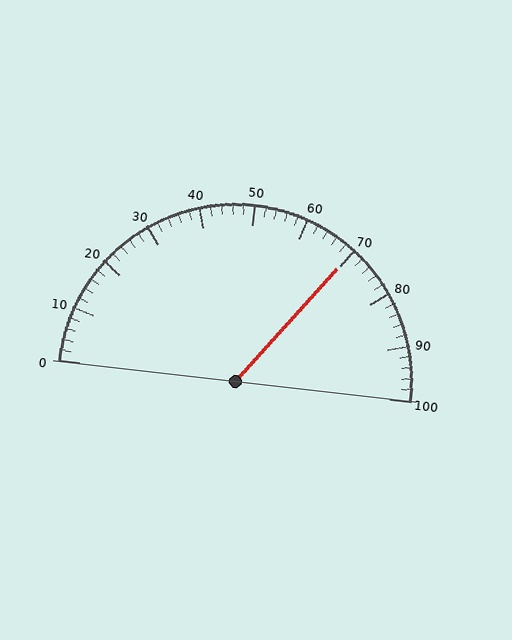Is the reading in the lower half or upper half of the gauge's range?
The reading is in the upper half of the range (0 to 100).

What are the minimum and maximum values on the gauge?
The gauge ranges from 0 to 100.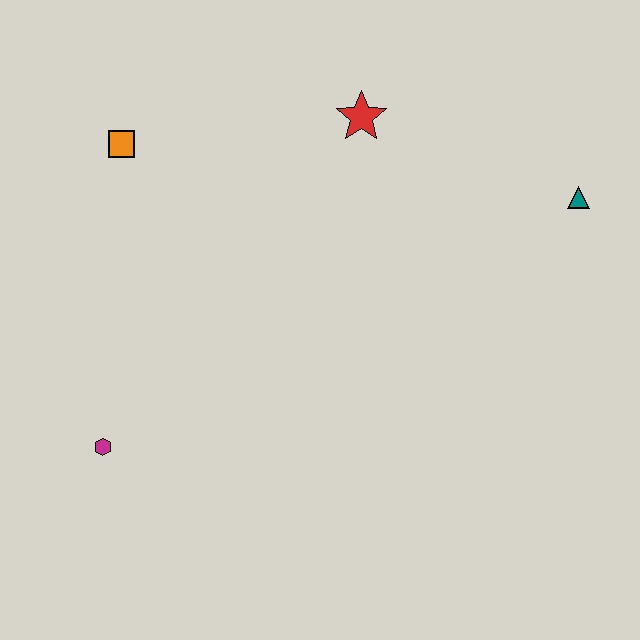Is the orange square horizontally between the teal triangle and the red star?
No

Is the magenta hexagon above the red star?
No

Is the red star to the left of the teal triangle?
Yes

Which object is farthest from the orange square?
The teal triangle is farthest from the orange square.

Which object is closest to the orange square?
The red star is closest to the orange square.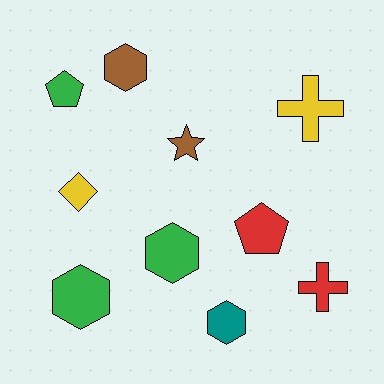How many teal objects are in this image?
There is 1 teal object.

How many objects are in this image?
There are 10 objects.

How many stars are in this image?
There is 1 star.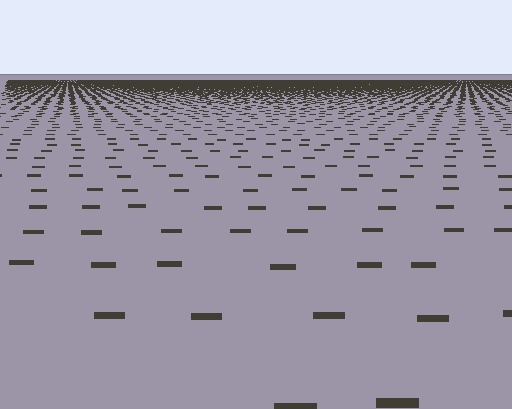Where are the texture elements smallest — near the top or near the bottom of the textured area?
Near the top.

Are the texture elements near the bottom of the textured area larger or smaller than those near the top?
Larger. Near the bottom, elements are closer to the viewer and appear at a bigger on-screen size.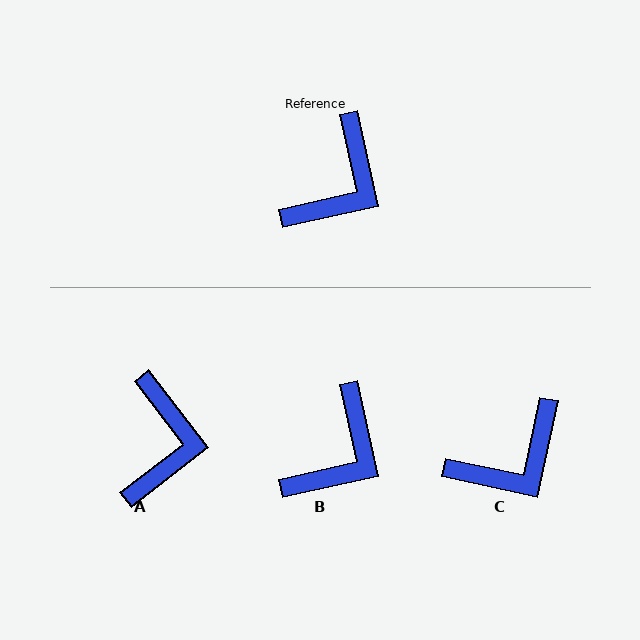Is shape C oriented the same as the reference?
No, it is off by about 25 degrees.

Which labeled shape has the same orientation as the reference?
B.